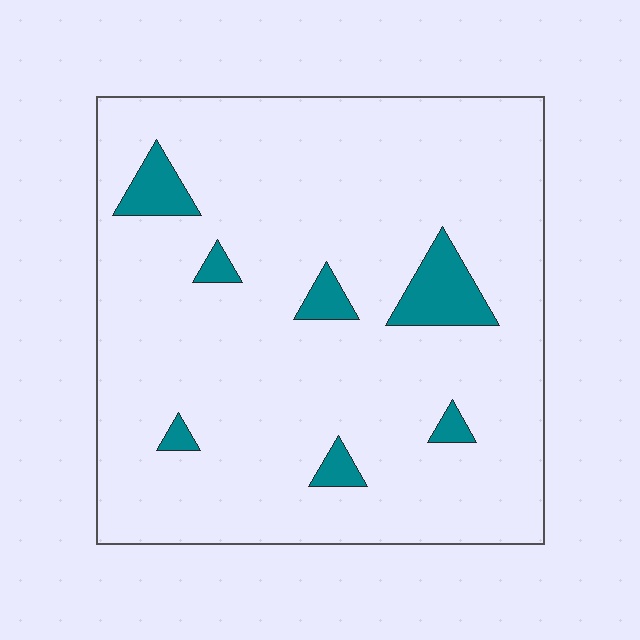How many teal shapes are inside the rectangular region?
7.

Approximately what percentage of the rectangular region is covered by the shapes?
Approximately 10%.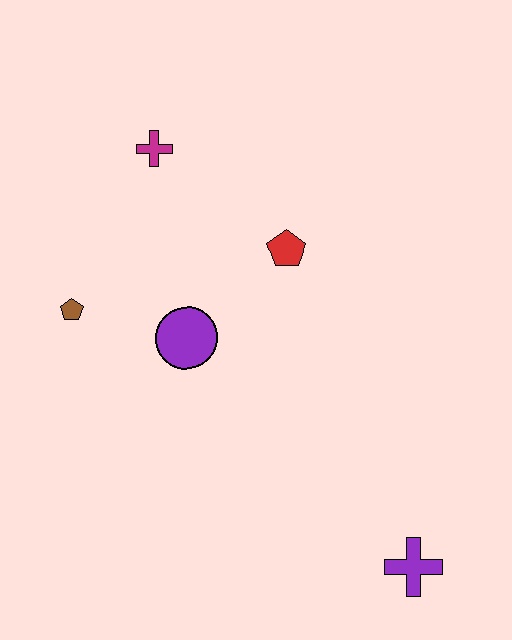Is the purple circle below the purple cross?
No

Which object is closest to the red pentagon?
The purple circle is closest to the red pentagon.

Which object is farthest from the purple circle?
The purple cross is farthest from the purple circle.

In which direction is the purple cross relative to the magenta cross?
The purple cross is below the magenta cross.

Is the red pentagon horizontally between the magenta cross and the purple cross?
Yes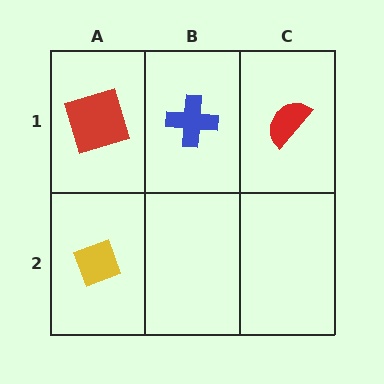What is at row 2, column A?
A yellow diamond.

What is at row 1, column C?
A red semicircle.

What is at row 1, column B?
A blue cross.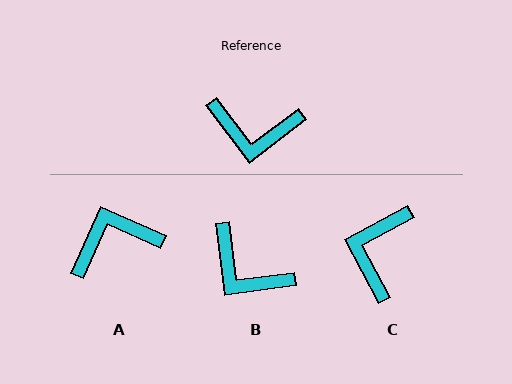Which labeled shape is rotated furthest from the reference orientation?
A, about 151 degrees away.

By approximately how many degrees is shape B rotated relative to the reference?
Approximately 30 degrees clockwise.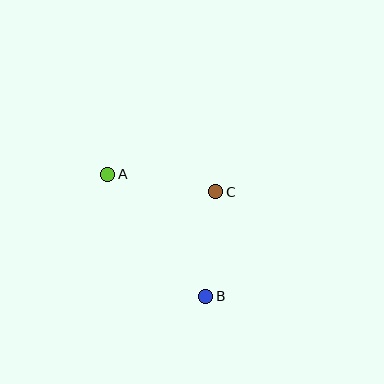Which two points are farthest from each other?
Points A and B are farthest from each other.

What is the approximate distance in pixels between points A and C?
The distance between A and C is approximately 110 pixels.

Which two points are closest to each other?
Points B and C are closest to each other.